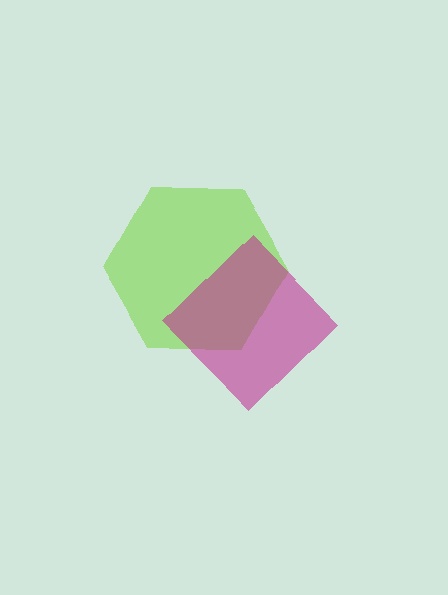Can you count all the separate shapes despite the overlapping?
Yes, there are 2 separate shapes.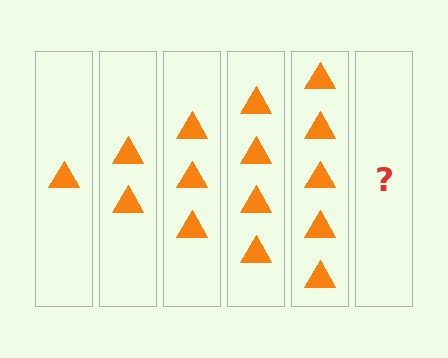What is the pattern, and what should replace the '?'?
The pattern is that each step adds one more triangle. The '?' should be 6 triangles.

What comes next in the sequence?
The next element should be 6 triangles.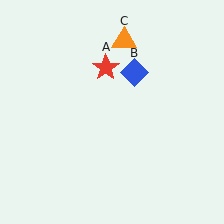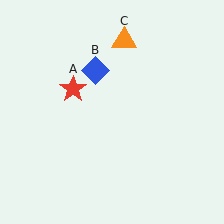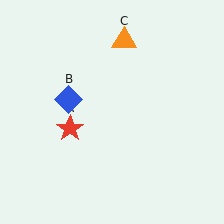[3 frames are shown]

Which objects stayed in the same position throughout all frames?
Orange triangle (object C) remained stationary.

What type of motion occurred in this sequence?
The red star (object A), blue diamond (object B) rotated counterclockwise around the center of the scene.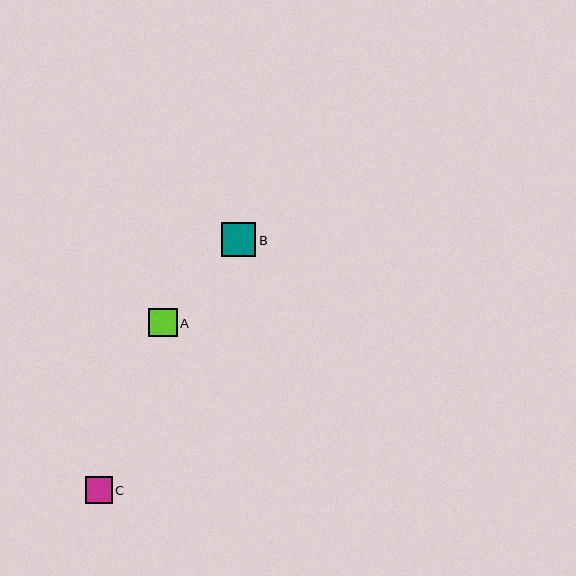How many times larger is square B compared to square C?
Square B is approximately 1.3 times the size of square C.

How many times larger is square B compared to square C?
Square B is approximately 1.3 times the size of square C.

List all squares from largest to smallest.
From largest to smallest: B, A, C.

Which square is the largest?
Square B is the largest with a size of approximately 35 pixels.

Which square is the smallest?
Square C is the smallest with a size of approximately 26 pixels.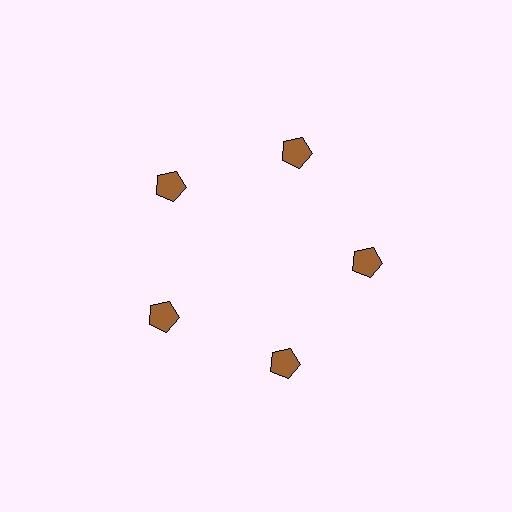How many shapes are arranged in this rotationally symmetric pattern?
There are 5 shapes, arranged in 5 groups of 1.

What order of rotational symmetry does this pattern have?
This pattern has 5-fold rotational symmetry.